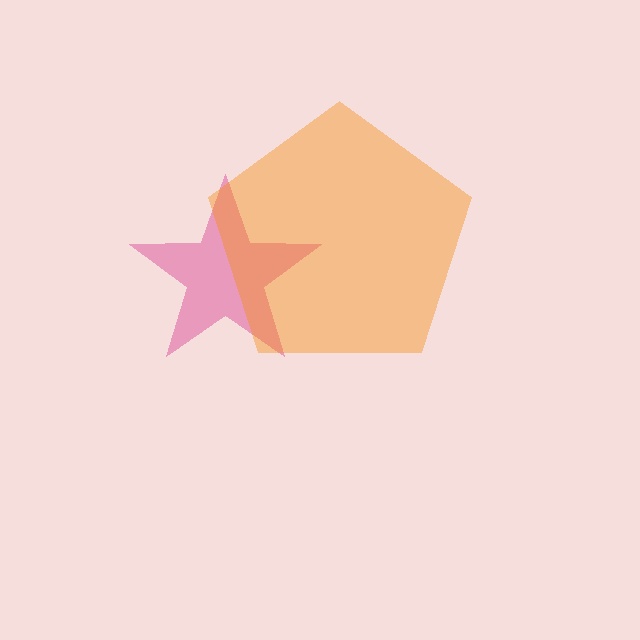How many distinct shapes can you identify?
There are 2 distinct shapes: a pink star, an orange pentagon.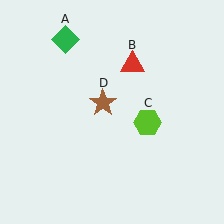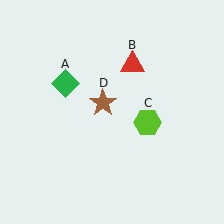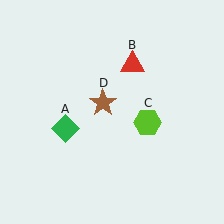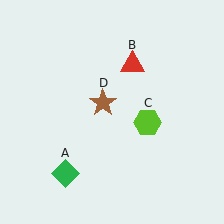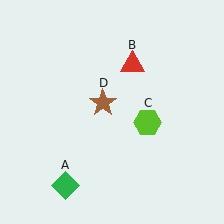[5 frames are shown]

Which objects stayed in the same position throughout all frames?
Red triangle (object B) and lime hexagon (object C) and brown star (object D) remained stationary.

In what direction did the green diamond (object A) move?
The green diamond (object A) moved down.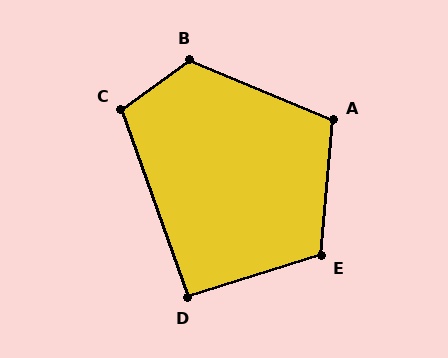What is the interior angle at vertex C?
Approximately 106 degrees (obtuse).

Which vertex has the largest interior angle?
B, at approximately 121 degrees.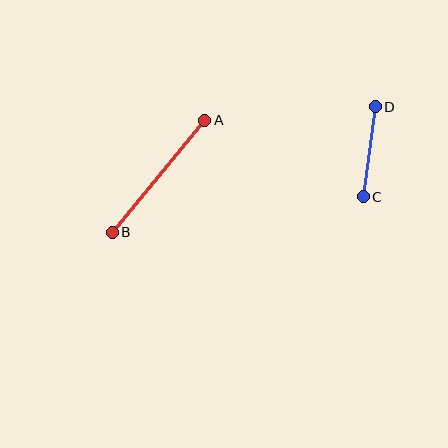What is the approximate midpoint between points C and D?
The midpoint is at approximately (369, 152) pixels.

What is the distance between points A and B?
The distance is approximately 145 pixels.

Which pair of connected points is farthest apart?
Points A and B are farthest apart.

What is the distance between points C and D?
The distance is approximately 91 pixels.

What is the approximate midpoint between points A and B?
The midpoint is at approximately (159, 176) pixels.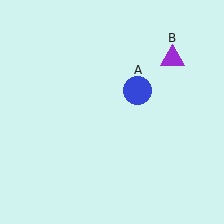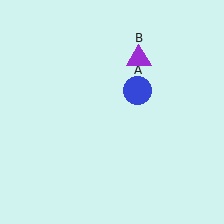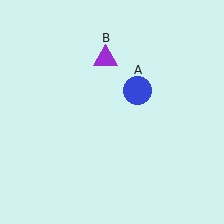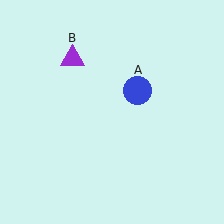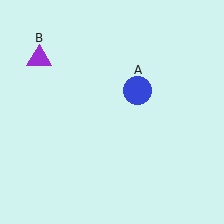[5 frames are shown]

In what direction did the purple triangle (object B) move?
The purple triangle (object B) moved left.